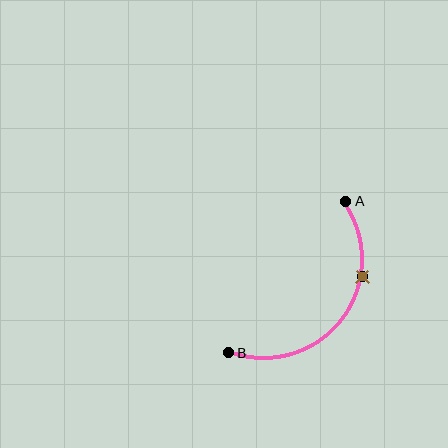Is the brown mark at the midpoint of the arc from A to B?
No. The brown mark lies on the arc but is closer to endpoint A. The arc midpoint would be at the point on the curve equidistant along the arc from both A and B.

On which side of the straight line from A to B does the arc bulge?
The arc bulges below and to the right of the straight line connecting A and B.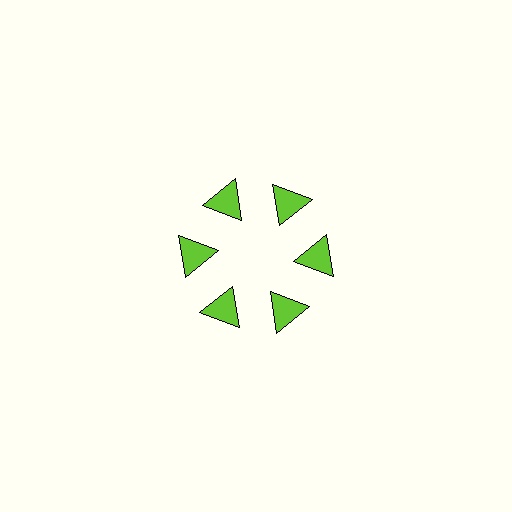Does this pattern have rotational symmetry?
Yes, this pattern has 6-fold rotational symmetry. It looks the same after rotating 60 degrees around the center.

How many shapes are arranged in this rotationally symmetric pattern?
There are 6 shapes, arranged in 6 groups of 1.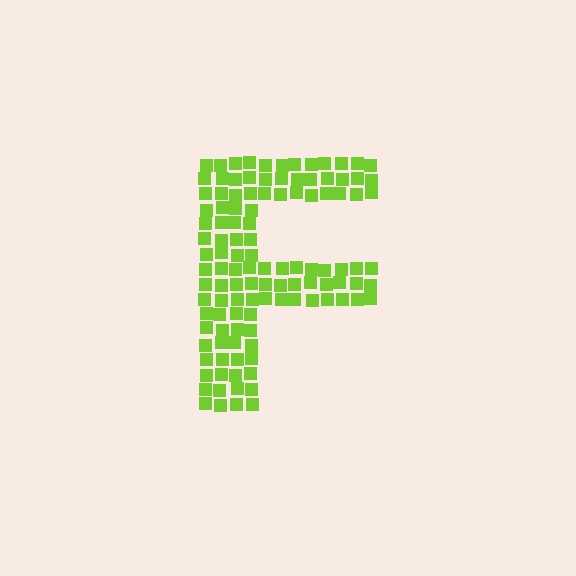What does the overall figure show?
The overall figure shows the letter F.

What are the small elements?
The small elements are squares.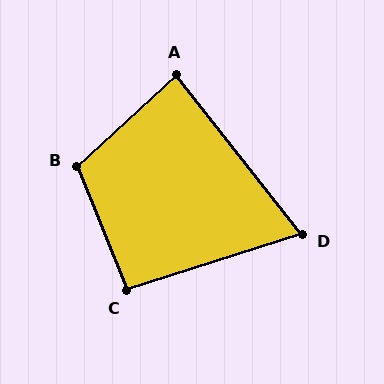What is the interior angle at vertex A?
Approximately 86 degrees (approximately right).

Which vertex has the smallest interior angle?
D, at approximately 69 degrees.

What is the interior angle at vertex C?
Approximately 94 degrees (approximately right).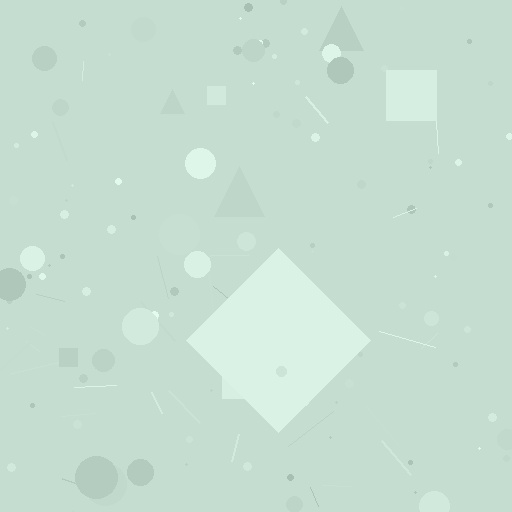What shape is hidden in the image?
A diamond is hidden in the image.